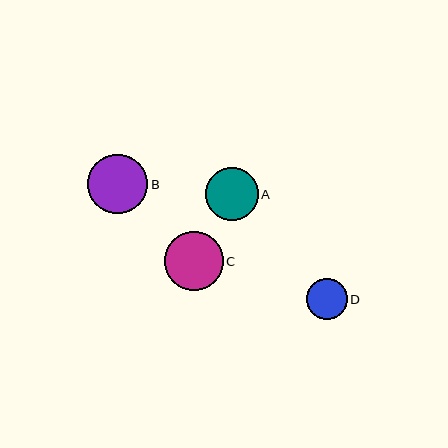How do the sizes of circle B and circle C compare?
Circle B and circle C are approximately the same size.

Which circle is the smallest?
Circle D is the smallest with a size of approximately 41 pixels.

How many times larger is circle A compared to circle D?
Circle A is approximately 1.3 times the size of circle D.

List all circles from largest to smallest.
From largest to smallest: B, C, A, D.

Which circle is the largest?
Circle B is the largest with a size of approximately 60 pixels.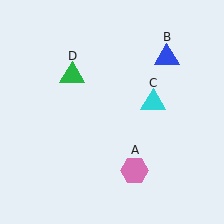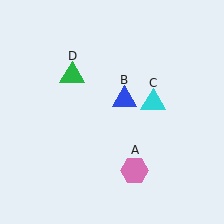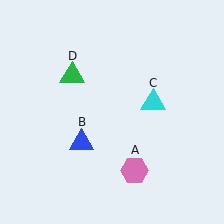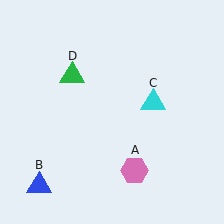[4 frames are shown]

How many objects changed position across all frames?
1 object changed position: blue triangle (object B).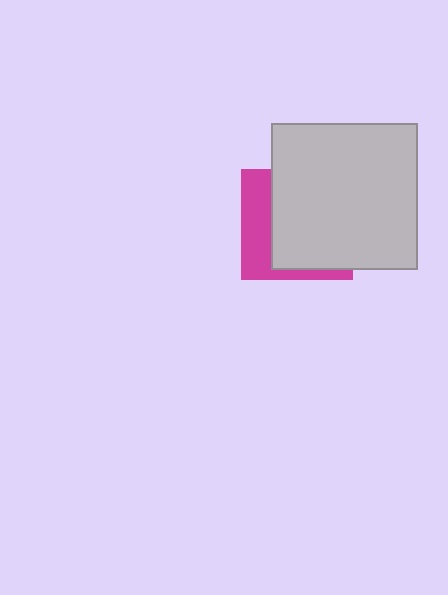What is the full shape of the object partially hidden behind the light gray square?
The partially hidden object is a magenta square.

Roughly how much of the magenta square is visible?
A small part of it is visible (roughly 33%).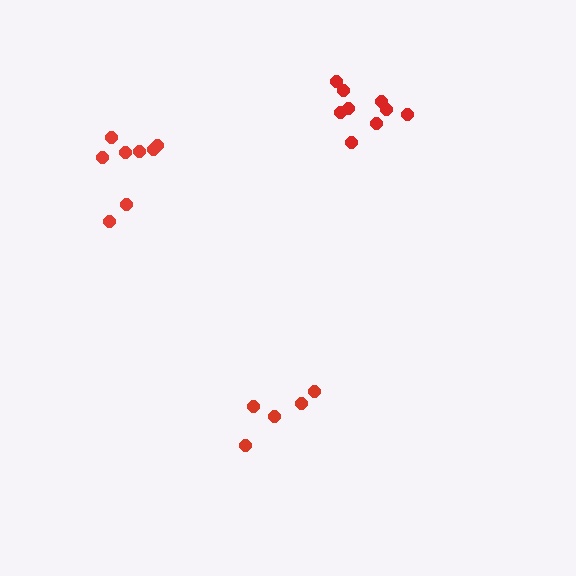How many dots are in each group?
Group 1: 5 dots, Group 2: 8 dots, Group 3: 9 dots (22 total).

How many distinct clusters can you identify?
There are 3 distinct clusters.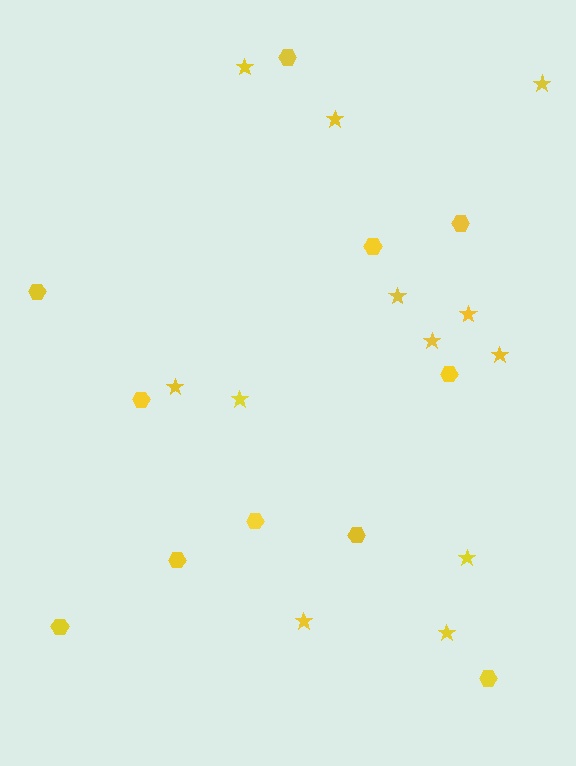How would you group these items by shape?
There are 2 groups: one group of stars (12) and one group of hexagons (11).